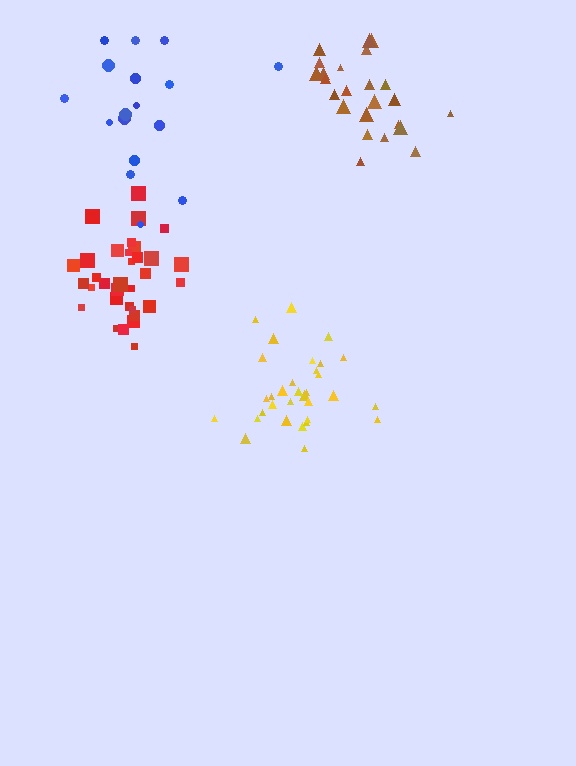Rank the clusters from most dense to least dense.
red, yellow, brown, blue.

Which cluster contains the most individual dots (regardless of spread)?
Red (34).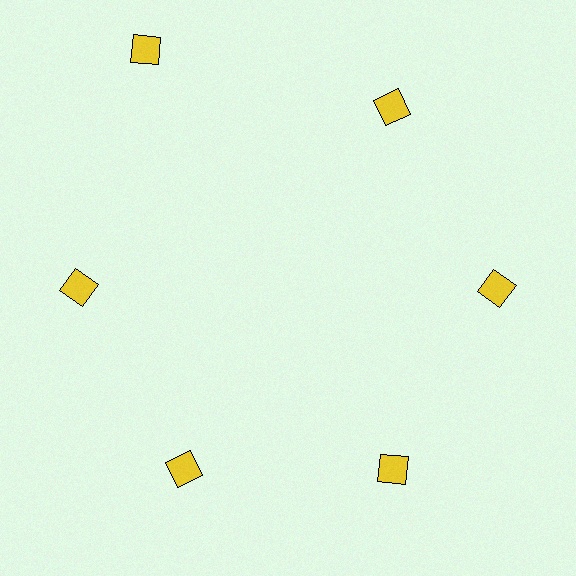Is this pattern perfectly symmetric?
No. The 6 yellow diamonds are arranged in a ring, but one element near the 11 o'clock position is pushed outward from the center, breaking the 6-fold rotational symmetry.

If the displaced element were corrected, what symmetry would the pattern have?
It would have 6-fold rotational symmetry — the pattern would map onto itself every 60 degrees.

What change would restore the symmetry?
The symmetry would be restored by moving it inward, back onto the ring so that all 6 diamonds sit at equal angles and equal distance from the center.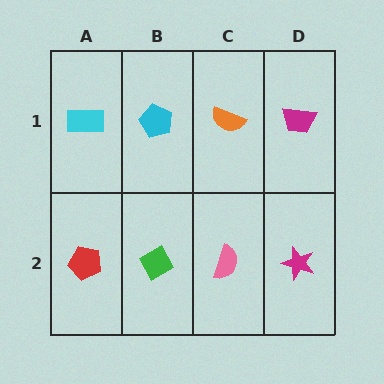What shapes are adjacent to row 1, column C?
A pink semicircle (row 2, column C), a cyan pentagon (row 1, column B), a magenta trapezoid (row 1, column D).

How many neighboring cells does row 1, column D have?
2.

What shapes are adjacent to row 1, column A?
A red pentagon (row 2, column A), a cyan pentagon (row 1, column B).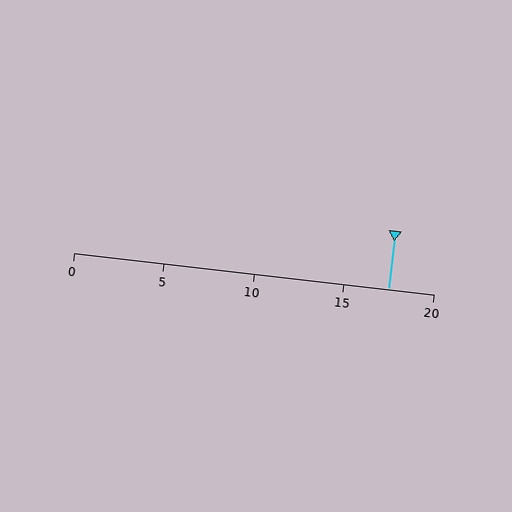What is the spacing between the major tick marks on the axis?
The major ticks are spaced 5 apart.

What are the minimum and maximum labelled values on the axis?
The axis runs from 0 to 20.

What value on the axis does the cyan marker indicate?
The marker indicates approximately 17.5.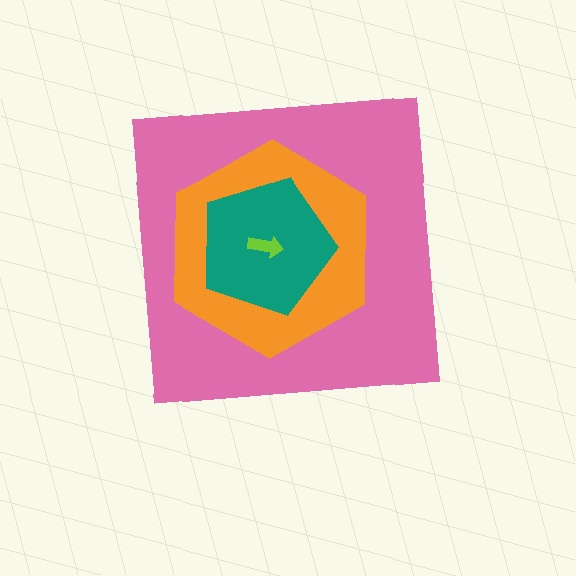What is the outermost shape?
The pink square.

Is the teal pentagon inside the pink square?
Yes.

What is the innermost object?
The lime arrow.